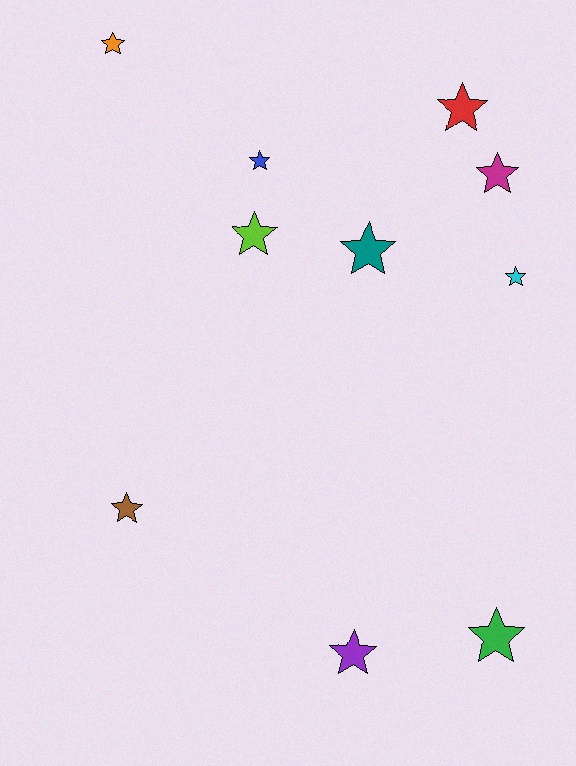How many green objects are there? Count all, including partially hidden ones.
There is 1 green object.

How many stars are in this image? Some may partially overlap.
There are 10 stars.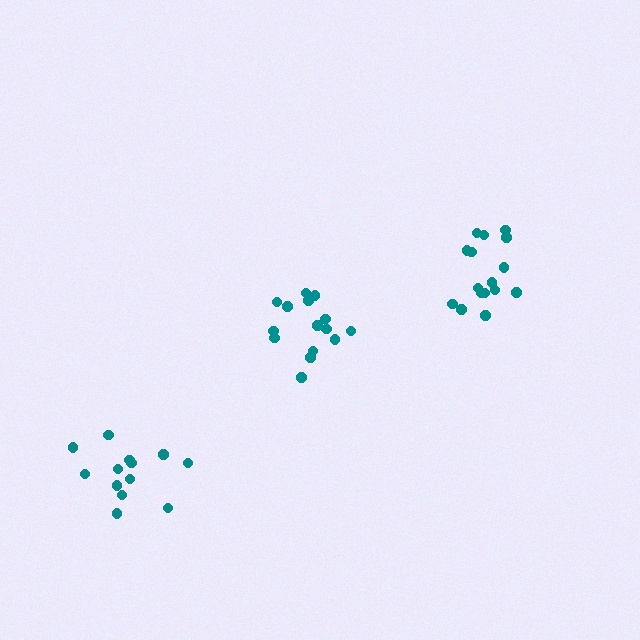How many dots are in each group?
Group 1: 16 dots, Group 2: 13 dots, Group 3: 15 dots (44 total).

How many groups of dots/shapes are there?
There are 3 groups.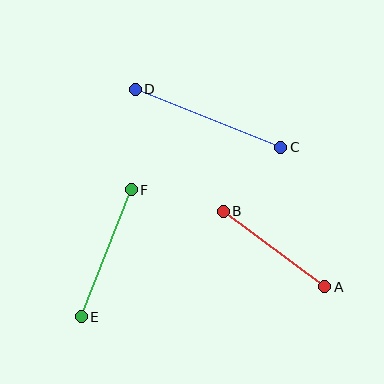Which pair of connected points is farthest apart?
Points C and D are farthest apart.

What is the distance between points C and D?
The distance is approximately 157 pixels.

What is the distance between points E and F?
The distance is approximately 136 pixels.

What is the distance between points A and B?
The distance is approximately 127 pixels.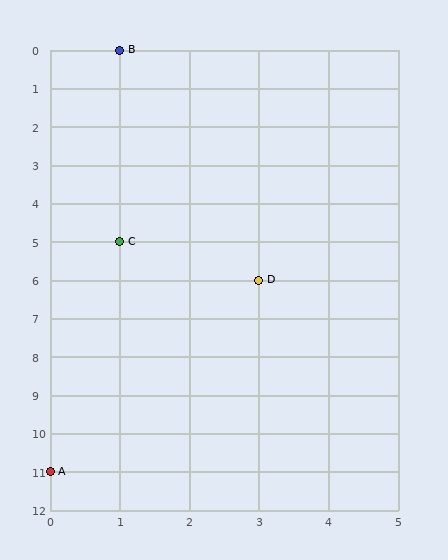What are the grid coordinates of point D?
Point D is at grid coordinates (3, 6).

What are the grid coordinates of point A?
Point A is at grid coordinates (0, 11).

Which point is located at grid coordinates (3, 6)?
Point D is at (3, 6).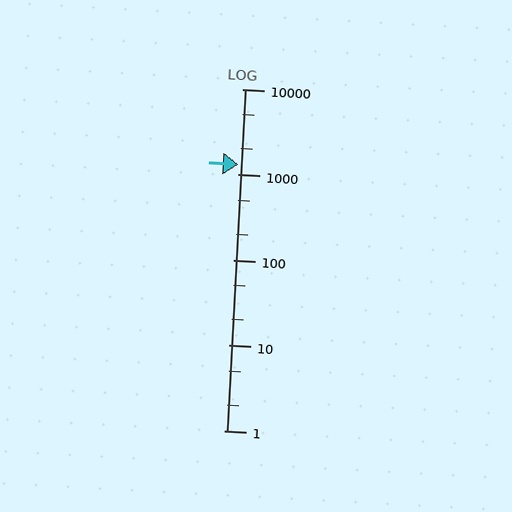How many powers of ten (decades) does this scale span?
The scale spans 4 decades, from 1 to 10000.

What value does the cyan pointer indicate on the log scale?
The pointer indicates approximately 1300.